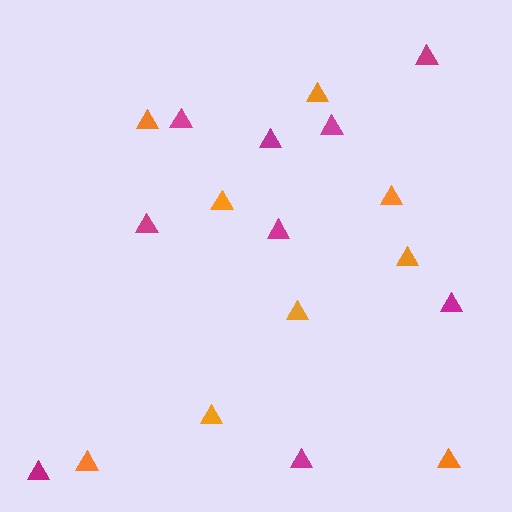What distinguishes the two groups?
There are 2 groups: one group of orange triangles (9) and one group of magenta triangles (9).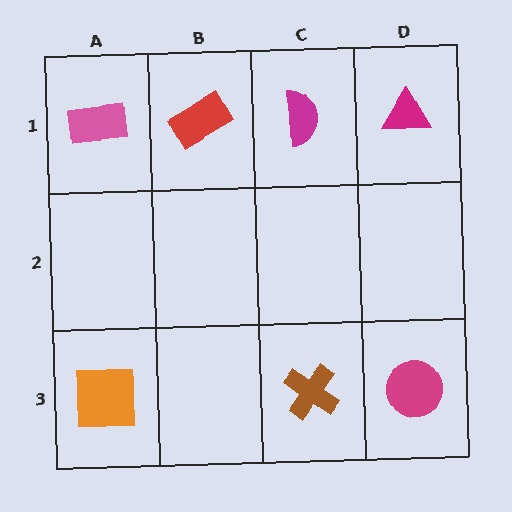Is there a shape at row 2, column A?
No, that cell is empty.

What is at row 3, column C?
A brown cross.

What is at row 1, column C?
A magenta semicircle.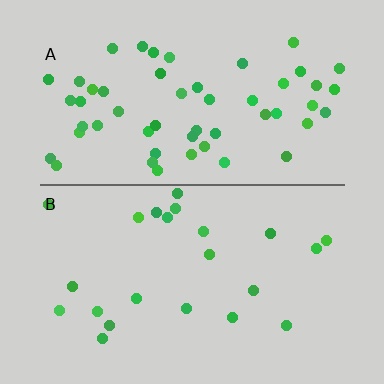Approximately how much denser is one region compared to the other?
Approximately 2.4× — region A over region B.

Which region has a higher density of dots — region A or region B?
A (the top).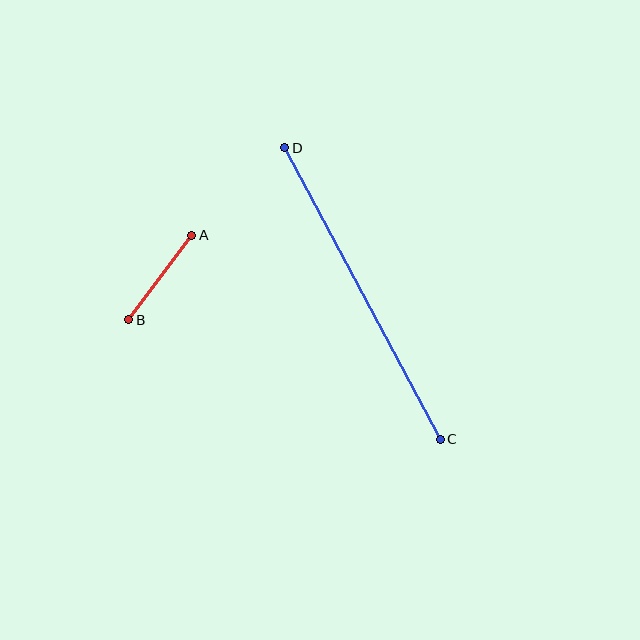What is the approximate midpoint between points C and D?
The midpoint is at approximately (363, 293) pixels.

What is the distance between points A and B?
The distance is approximately 105 pixels.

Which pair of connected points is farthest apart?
Points C and D are farthest apart.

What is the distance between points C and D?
The distance is approximately 330 pixels.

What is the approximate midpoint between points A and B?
The midpoint is at approximately (160, 277) pixels.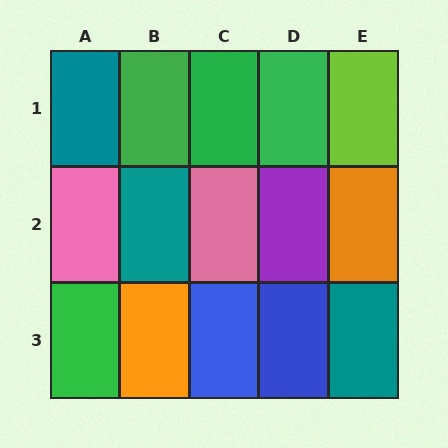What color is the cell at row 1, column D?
Green.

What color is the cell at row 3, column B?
Orange.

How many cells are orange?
2 cells are orange.